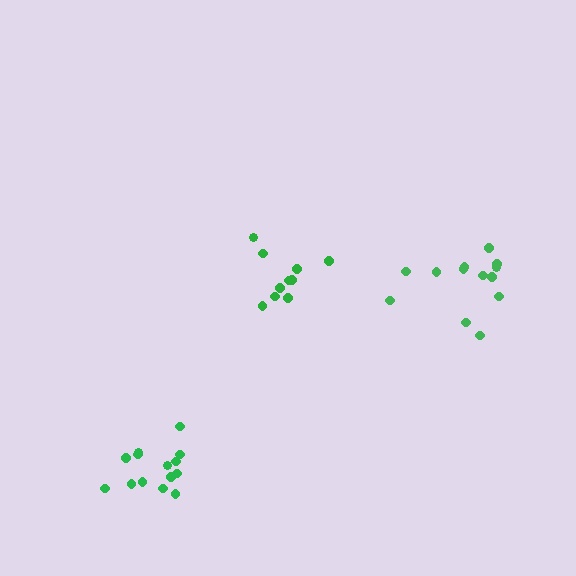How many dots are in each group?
Group 1: 10 dots, Group 2: 13 dots, Group 3: 15 dots (38 total).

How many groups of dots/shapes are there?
There are 3 groups.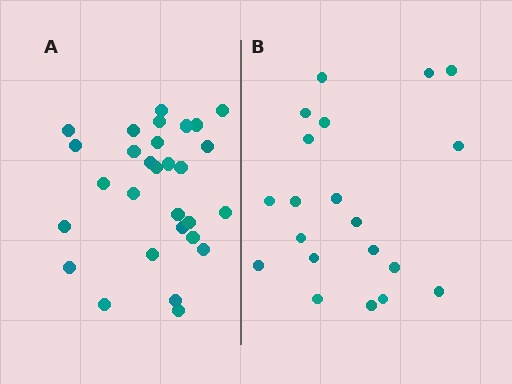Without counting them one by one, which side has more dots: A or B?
Region A (the left region) has more dots.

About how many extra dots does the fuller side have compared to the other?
Region A has roughly 8 or so more dots than region B.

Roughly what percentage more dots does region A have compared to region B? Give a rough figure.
About 45% more.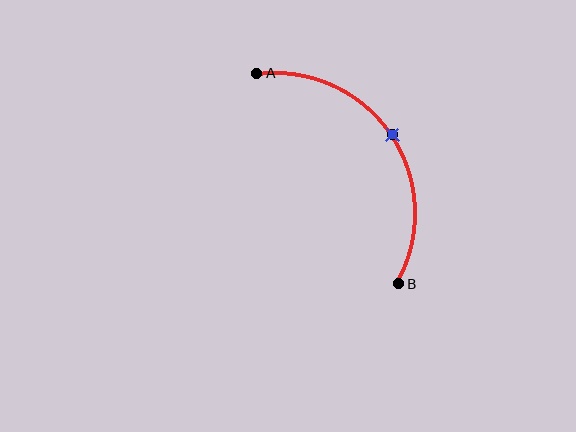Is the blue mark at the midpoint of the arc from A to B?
Yes. The blue mark lies on the arc at equal arc-length from both A and B — it is the arc midpoint.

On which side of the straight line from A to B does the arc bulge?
The arc bulges above and to the right of the straight line connecting A and B.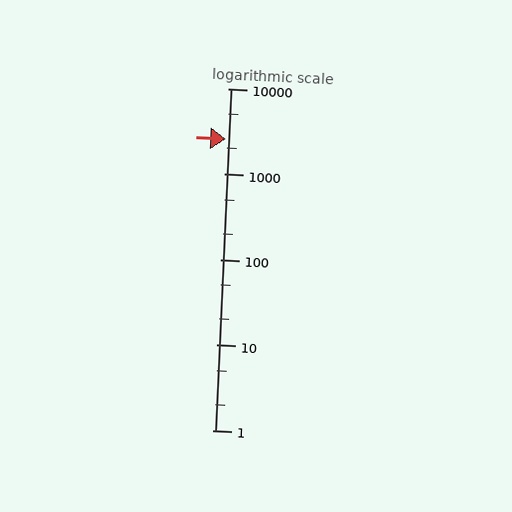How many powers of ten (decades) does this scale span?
The scale spans 4 decades, from 1 to 10000.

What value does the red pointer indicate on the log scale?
The pointer indicates approximately 2600.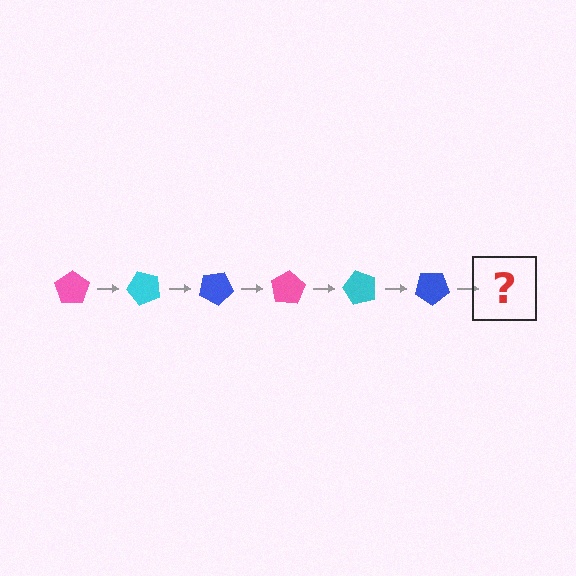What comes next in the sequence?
The next element should be a pink pentagon, rotated 300 degrees from the start.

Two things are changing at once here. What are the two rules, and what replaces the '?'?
The two rules are that it rotates 50 degrees each step and the color cycles through pink, cyan, and blue. The '?' should be a pink pentagon, rotated 300 degrees from the start.